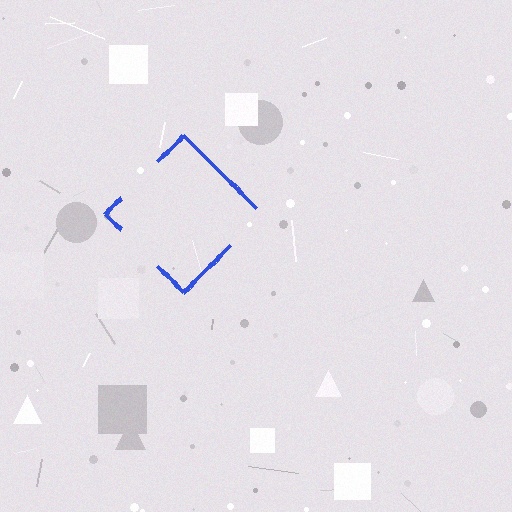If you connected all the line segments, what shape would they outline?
They would outline a diamond.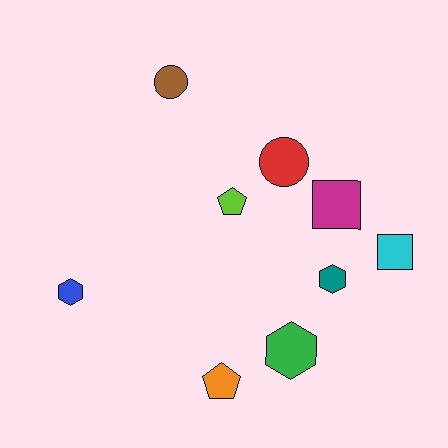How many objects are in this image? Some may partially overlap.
There are 9 objects.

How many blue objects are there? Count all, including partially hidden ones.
There is 1 blue object.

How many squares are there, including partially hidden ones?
There are 2 squares.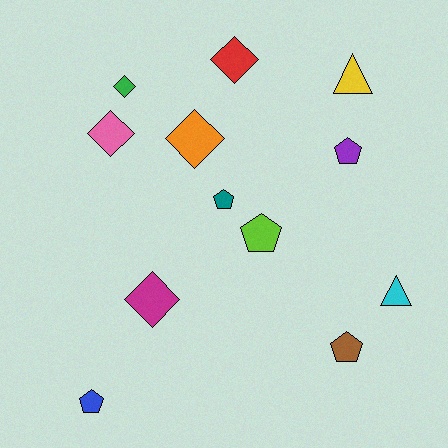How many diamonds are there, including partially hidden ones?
There are 5 diamonds.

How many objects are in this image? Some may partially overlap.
There are 12 objects.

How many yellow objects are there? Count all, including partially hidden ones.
There is 1 yellow object.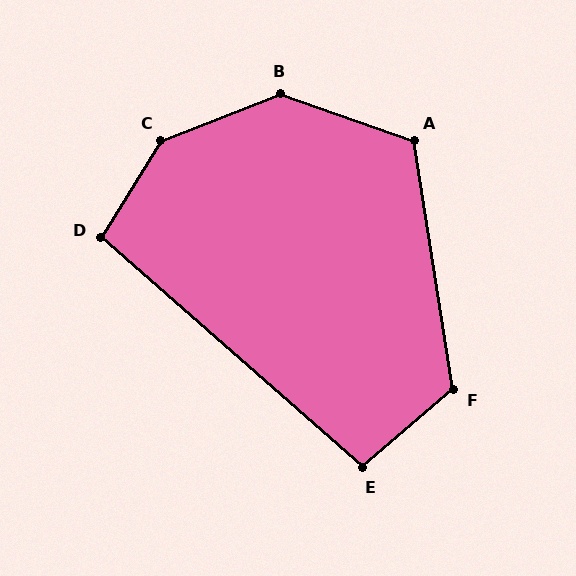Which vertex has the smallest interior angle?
E, at approximately 98 degrees.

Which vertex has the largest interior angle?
C, at approximately 144 degrees.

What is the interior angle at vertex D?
Approximately 99 degrees (obtuse).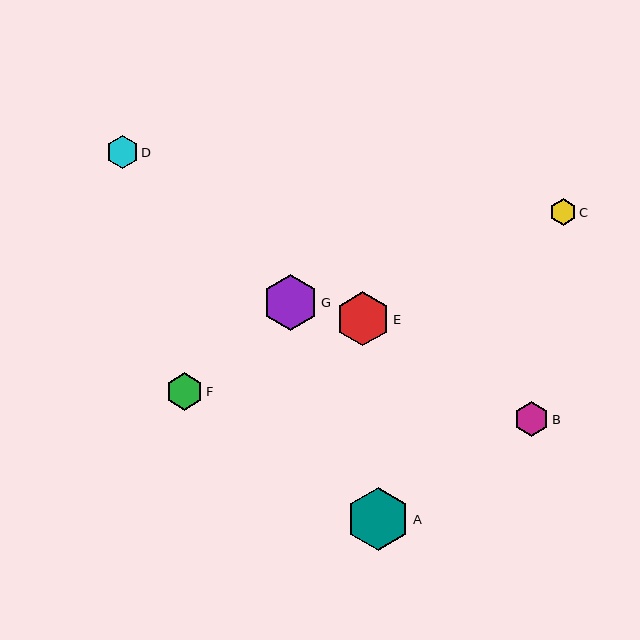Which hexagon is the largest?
Hexagon A is the largest with a size of approximately 63 pixels.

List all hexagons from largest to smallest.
From largest to smallest: A, G, E, F, B, D, C.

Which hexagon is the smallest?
Hexagon C is the smallest with a size of approximately 27 pixels.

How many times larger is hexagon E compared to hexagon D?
Hexagon E is approximately 1.7 times the size of hexagon D.